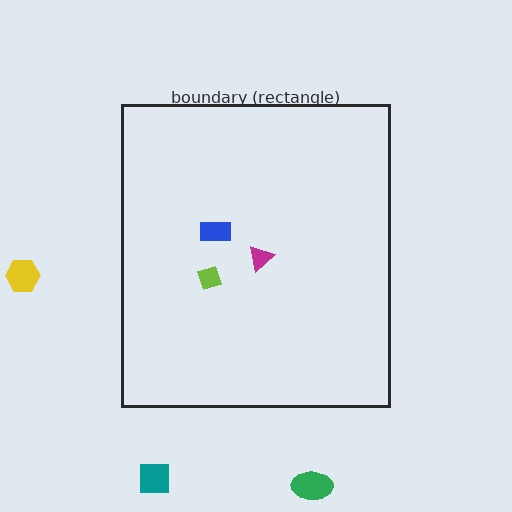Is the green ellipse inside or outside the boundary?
Outside.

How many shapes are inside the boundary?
3 inside, 3 outside.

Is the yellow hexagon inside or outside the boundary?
Outside.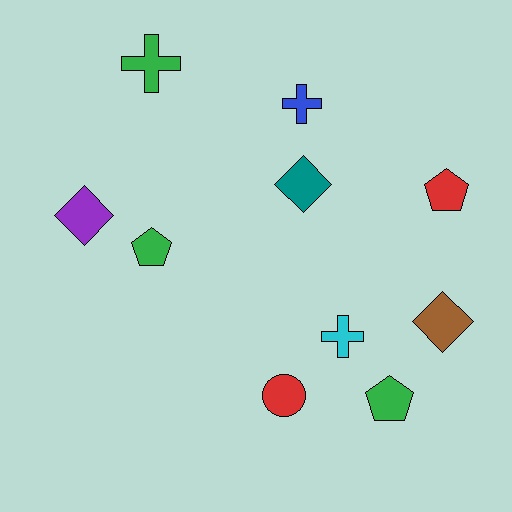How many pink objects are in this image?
There are no pink objects.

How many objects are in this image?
There are 10 objects.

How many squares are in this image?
There are no squares.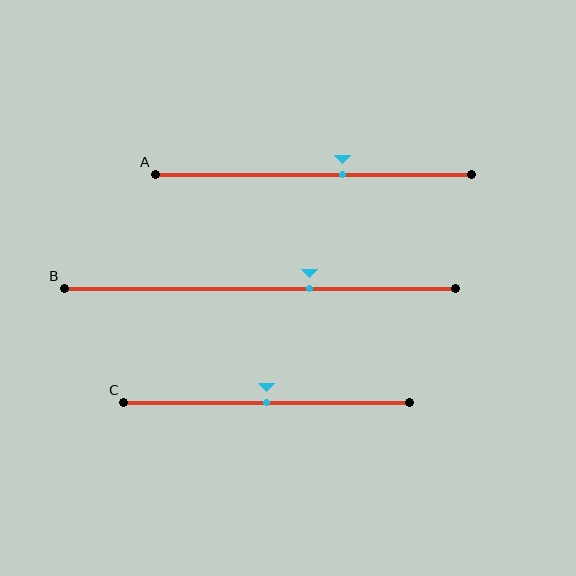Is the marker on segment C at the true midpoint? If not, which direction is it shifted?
Yes, the marker on segment C is at the true midpoint.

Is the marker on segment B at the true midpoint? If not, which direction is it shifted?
No, the marker on segment B is shifted to the right by about 13% of the segment length.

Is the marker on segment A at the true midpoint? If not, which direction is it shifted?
No, the marker on segment A is shifted to the right by about 9% of the segment length.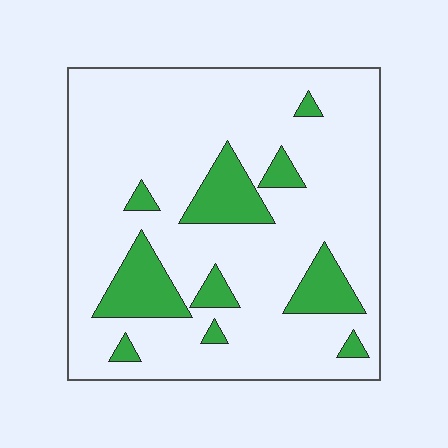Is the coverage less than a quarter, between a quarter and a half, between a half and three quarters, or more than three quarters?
Less than a quarter.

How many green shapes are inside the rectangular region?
10.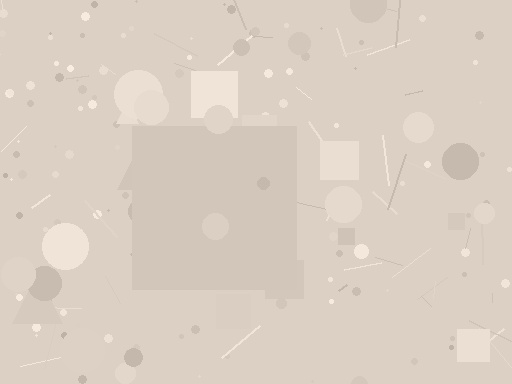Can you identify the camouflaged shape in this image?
The camouflaged shape is a square.